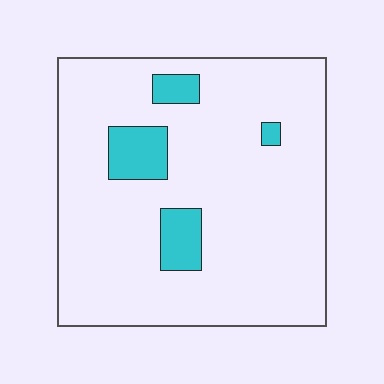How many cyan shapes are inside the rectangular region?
4.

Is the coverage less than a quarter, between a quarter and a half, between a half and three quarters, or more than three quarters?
Less than a quarter.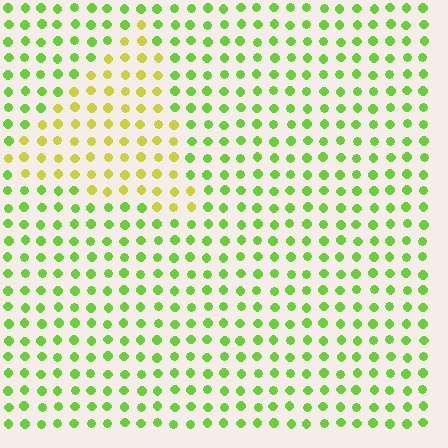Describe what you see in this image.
The image is filled with small lime elements in a uniform arrangement. A triangle-shaped region is visible where the elements are tinted to a slightly different hue, forming a subtle color boundary.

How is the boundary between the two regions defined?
The boundary is defined purely by a slight shift in hue (about 38 degrees). Spacing, size, and orientation are identical on both sides.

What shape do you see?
I see a triangle.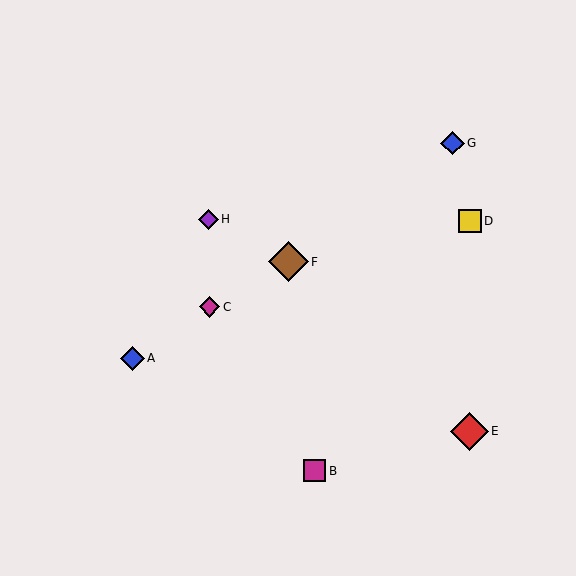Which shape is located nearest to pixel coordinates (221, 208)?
The purple diamond (labeled H) at (208, 219) is nearest to that location.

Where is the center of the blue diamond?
The center of the blue diamond is at (452, 143).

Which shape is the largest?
The brown diamond (labeled F) is the largest.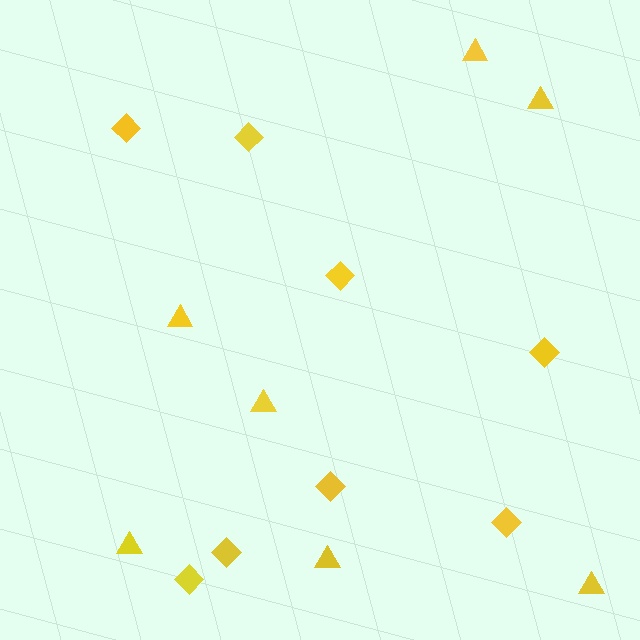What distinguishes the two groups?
There are 2 groups: one group of diamonds (8) and one group of triangles (7).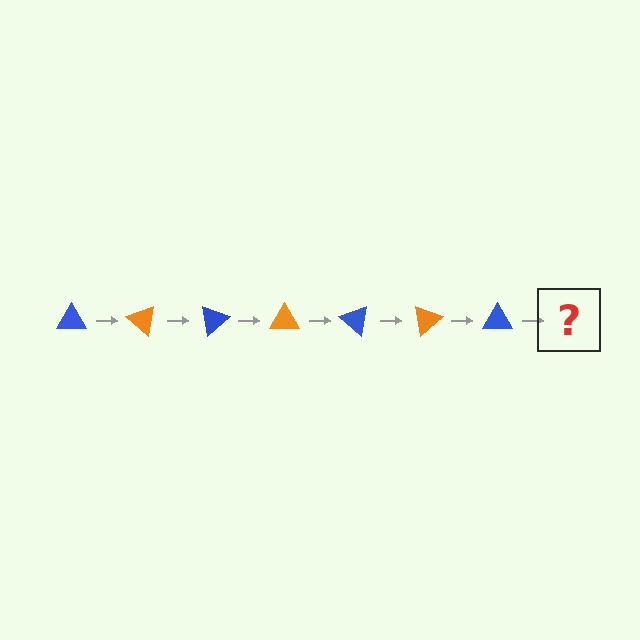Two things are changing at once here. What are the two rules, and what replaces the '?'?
The two rules are that it rotates 40 degrees each step and the color cycles through blue and orange. The '?' should be an orange triangle, rotated 280 degrees from the start.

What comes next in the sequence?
The next element should be an orange triangle, rotated 280 degrees from the start.